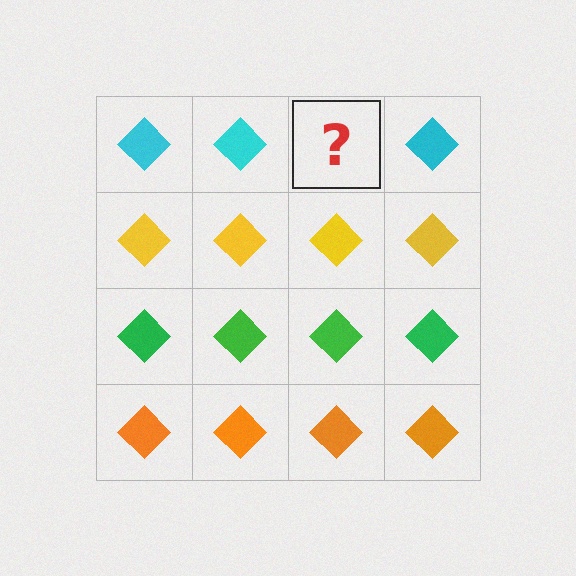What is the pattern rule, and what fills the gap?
The rule is that each row has a consistent color. The gap should be filled with a cyan diamond.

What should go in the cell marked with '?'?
The missing cell should contain a cyan diamond.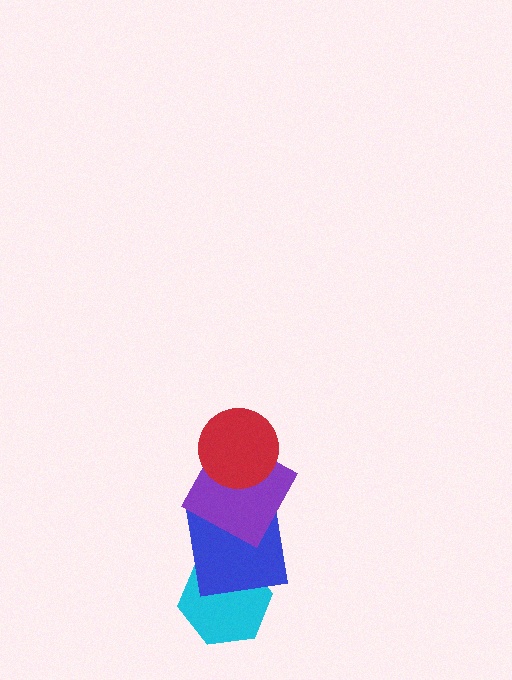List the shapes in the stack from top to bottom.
From top to bottom: the red circle, the purple square, the blue square, the cyan hexagon.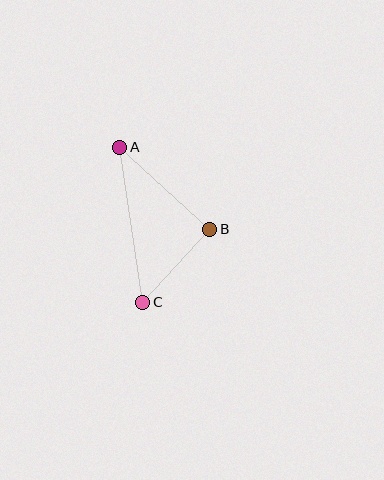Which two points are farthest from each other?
Points A and C are farthest from each other.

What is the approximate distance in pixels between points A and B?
The distance between A and B is approximately 122 pixels.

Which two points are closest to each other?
Points B and C are closest to each other.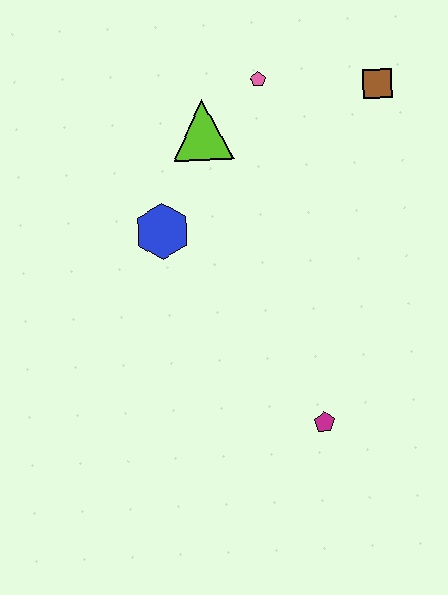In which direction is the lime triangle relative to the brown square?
The lime triangle is to the left of the brown square.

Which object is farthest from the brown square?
The magenta pentagon is farthest from the brown square.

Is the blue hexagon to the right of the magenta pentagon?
No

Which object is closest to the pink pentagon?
The lime triangle is closest to the pink pentagon.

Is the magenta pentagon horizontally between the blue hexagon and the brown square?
Yes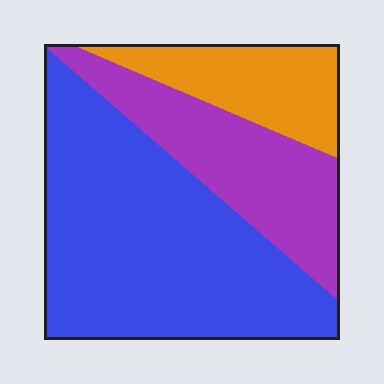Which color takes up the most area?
Blue, at roughly 55%.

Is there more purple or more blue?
Blue.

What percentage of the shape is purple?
Purple takes up about one quarter (1/4) of the shape.